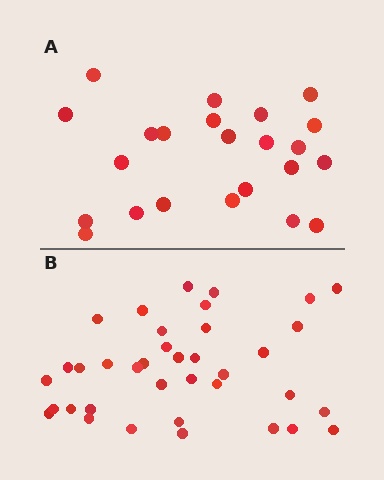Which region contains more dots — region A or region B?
Region B (the bottom region) has more dots.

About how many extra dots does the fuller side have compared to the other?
Region B has approximately 15 more dots than region A.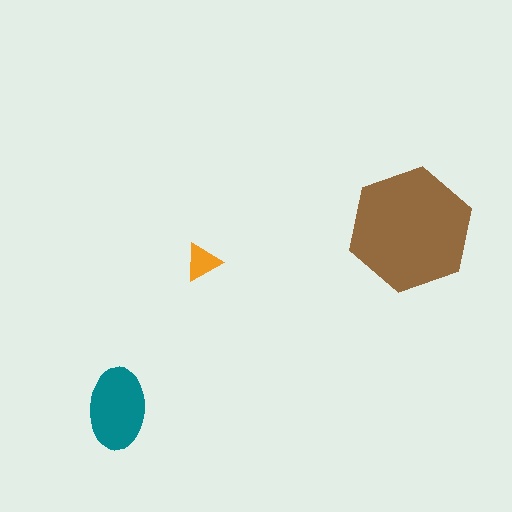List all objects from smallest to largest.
The orange triangle, the teal ellipse, the brown hexagon.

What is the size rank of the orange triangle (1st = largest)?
3rd.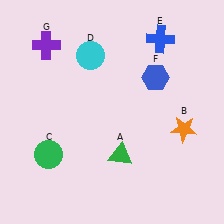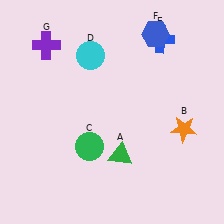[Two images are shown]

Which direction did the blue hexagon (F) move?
The blue hexagon (F) moved up.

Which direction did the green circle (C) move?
The green circle (C) moved right.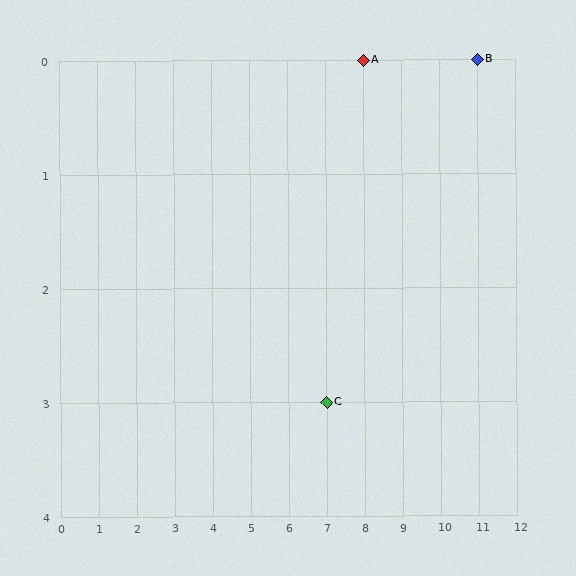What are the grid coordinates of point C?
Point C is at grid coordinates (7, 3).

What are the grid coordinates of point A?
Point A is at grid coordinates (8, 0).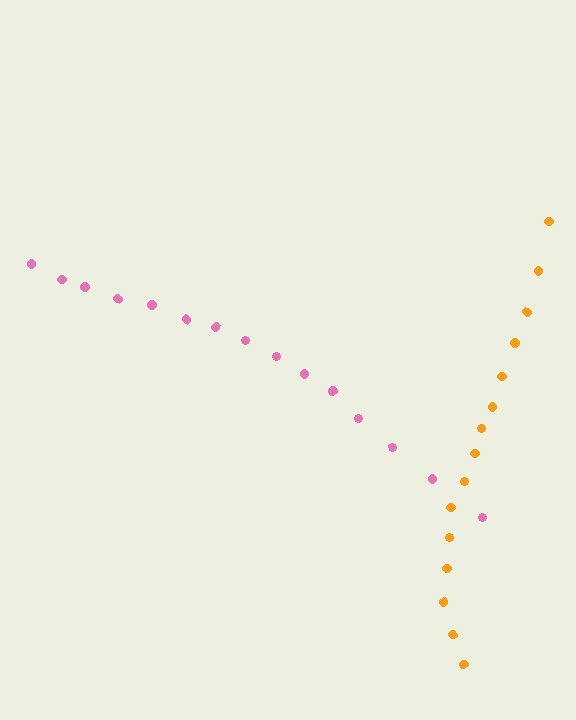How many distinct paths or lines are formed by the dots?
There are 2 distinct paths.